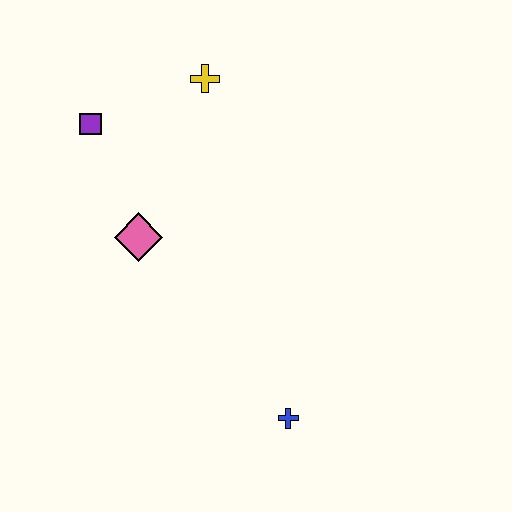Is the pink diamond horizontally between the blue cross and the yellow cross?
No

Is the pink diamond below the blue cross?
No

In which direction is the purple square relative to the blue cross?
The purple square is above the blue cross.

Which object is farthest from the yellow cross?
The blue cross is farthest from the yellow cross.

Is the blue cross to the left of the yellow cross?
No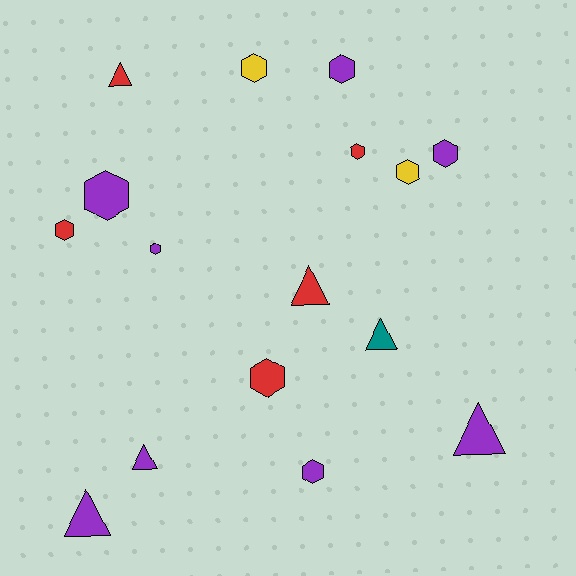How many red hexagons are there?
There are 3 red hexagons.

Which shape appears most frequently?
Hexagon, with 10 objects.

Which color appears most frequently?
Purple, with 8 objects.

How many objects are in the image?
There are 16 objects.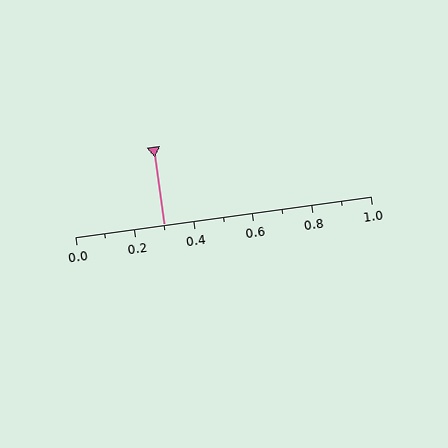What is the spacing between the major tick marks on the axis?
The major ticks are spaced 0.2 apart.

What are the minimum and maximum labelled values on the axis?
The axis runs from 0.0 to 1.0.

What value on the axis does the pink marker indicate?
The marker indicates approximately 0.3.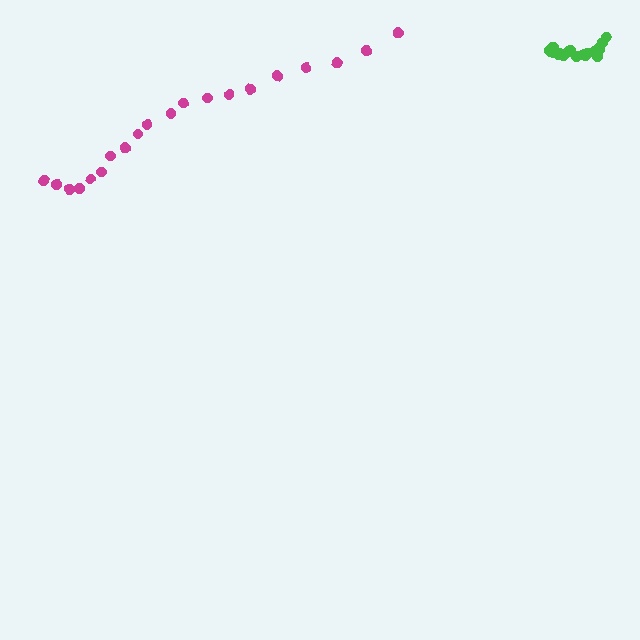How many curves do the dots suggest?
There are 2 distinct paths.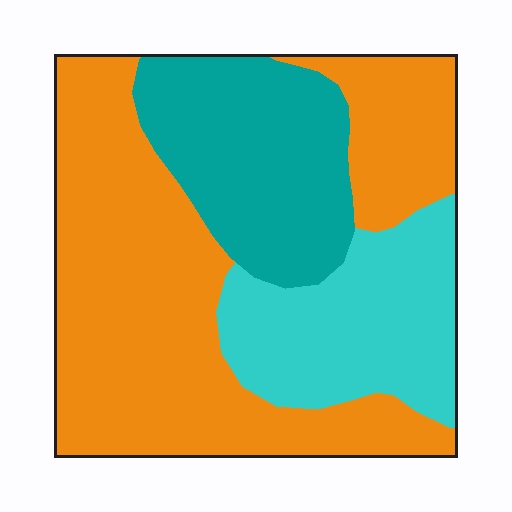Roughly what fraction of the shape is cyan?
Cyan covers about 20% of the shape.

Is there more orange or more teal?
Orange.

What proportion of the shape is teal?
Teal covers 23% of the shape.